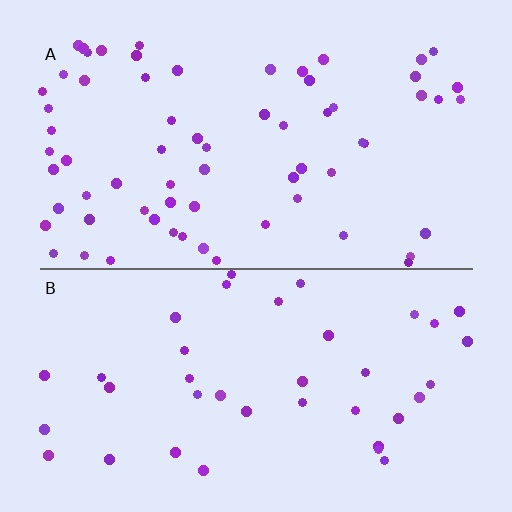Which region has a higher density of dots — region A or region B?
A (the top).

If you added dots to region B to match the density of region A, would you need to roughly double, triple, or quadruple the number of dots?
Approximately double.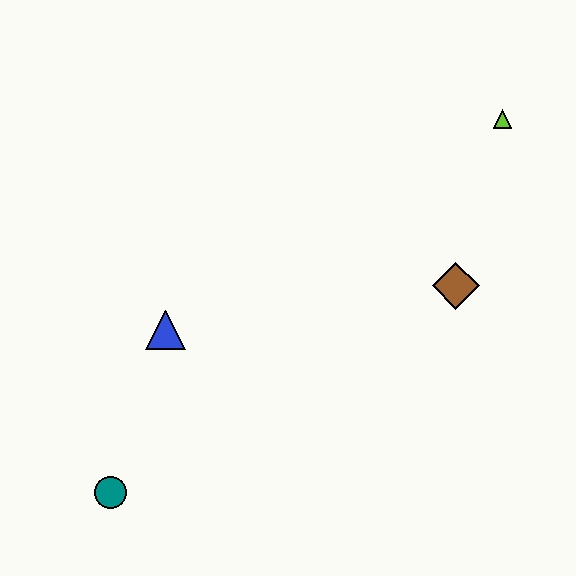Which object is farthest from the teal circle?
The lime triangle is farthest from the teal circle.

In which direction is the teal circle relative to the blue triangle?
The teal circle is below the blue triangle.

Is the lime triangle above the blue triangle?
Yes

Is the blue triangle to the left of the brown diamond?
Yes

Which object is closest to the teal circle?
The blue triangle is closest to the teal circle.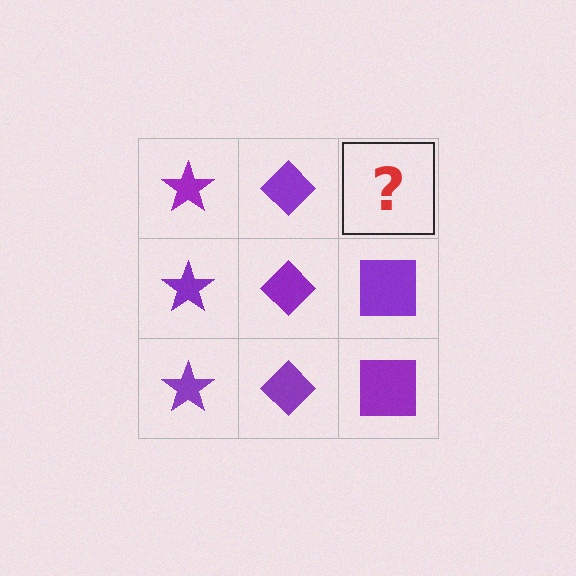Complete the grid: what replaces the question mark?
The question mark should be replaced with a purple square.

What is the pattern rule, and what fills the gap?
The rule is that each column has a consistent shape. The gap should be filled with a purple square.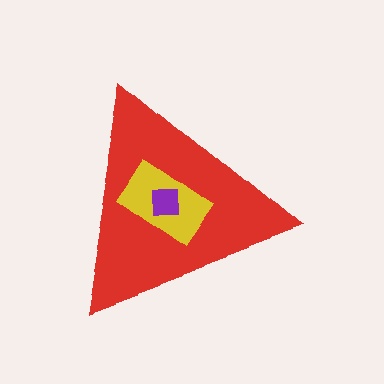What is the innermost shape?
The purple square.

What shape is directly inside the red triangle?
The yellow rectangle.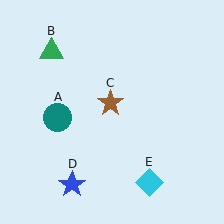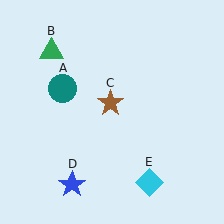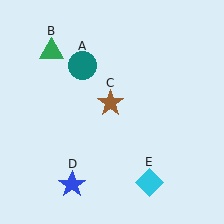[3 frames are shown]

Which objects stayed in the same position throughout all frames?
Green triangle (object B) and brown star (object C) and blue star (object D) and cyan diamond (object E) remained stationary.